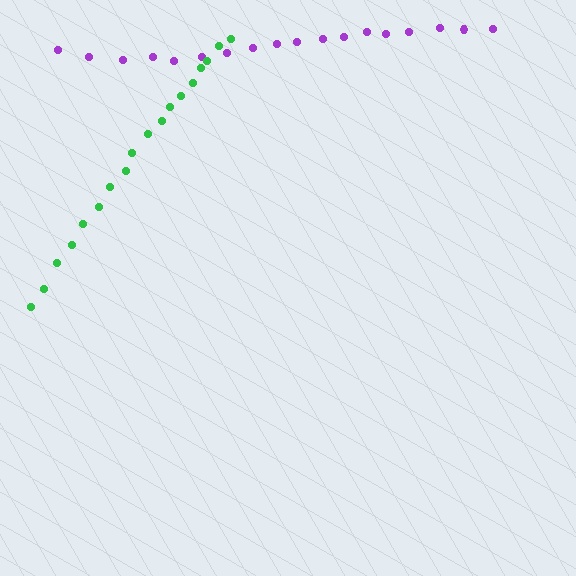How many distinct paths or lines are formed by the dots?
There are 2 distinct paths.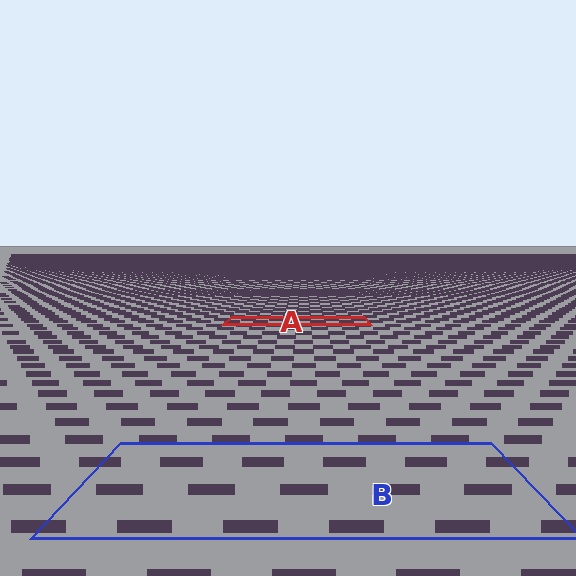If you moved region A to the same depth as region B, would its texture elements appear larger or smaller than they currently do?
They would appear larger. At a closer depth, the same texture elements are projected at a bigger on-screen size.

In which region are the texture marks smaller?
The texture marks are smaller in region A, because it is farther away.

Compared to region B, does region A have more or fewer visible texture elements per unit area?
Region A has more texture elements per unit area — they are packed more densely because it is farther away.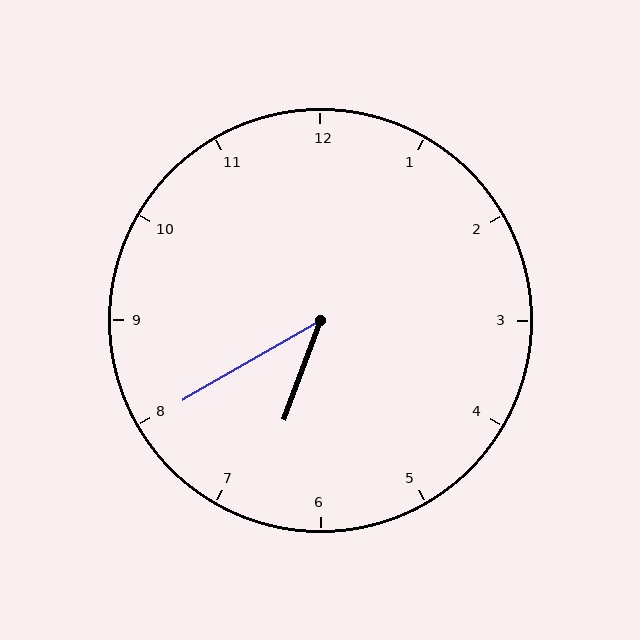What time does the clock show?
6:40.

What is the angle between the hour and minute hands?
Approximately 40 degrees.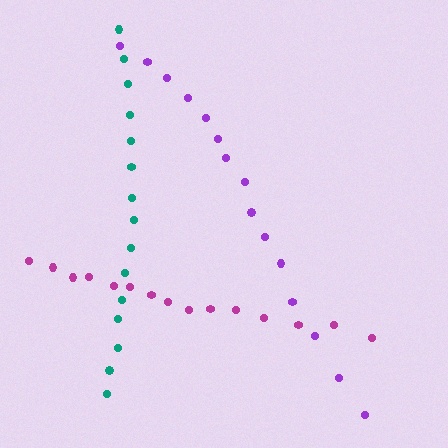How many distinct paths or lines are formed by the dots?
There are 3 distinct paths.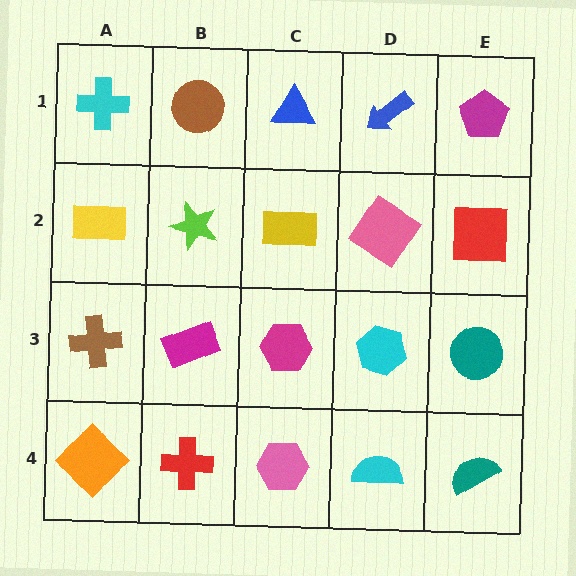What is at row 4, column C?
A pink hexagon.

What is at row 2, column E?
A red square.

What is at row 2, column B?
A lime star.